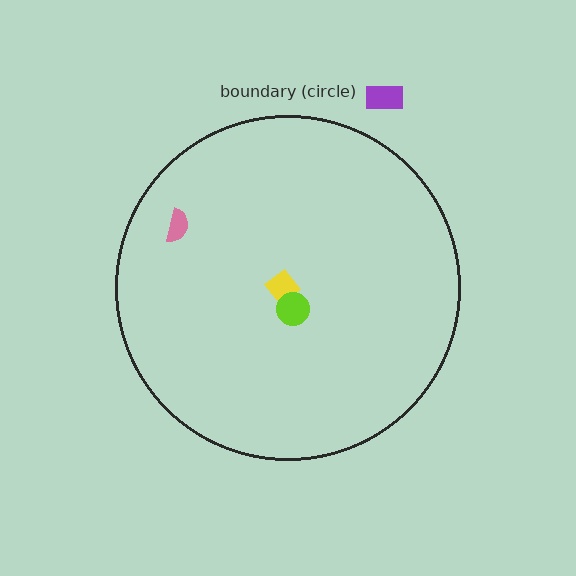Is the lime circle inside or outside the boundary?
Inside.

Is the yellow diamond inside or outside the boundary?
Inside.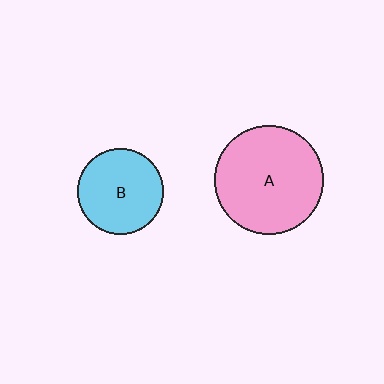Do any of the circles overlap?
No, none of the circles overlap.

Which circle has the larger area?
Circle A (pink).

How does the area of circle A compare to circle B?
Approximately 1.6 times.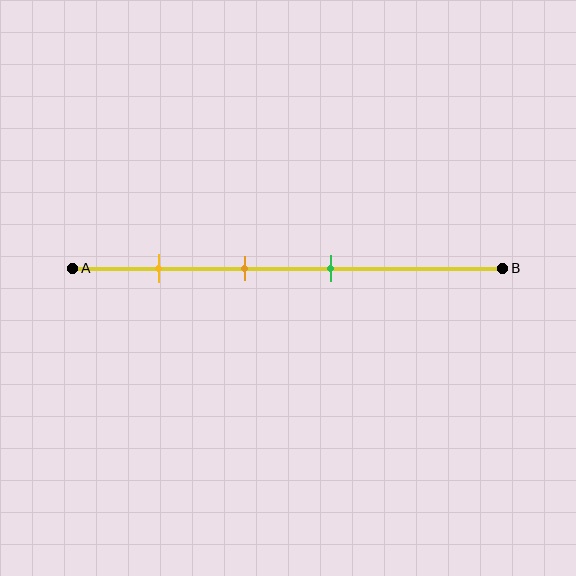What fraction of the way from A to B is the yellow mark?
The yellow mark is approximately 20% (0.2) of the way from A to B.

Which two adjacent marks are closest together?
The orange and green marks are the closest adjacent pair.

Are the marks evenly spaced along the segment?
Yes, the marks are approximately evenly spaced.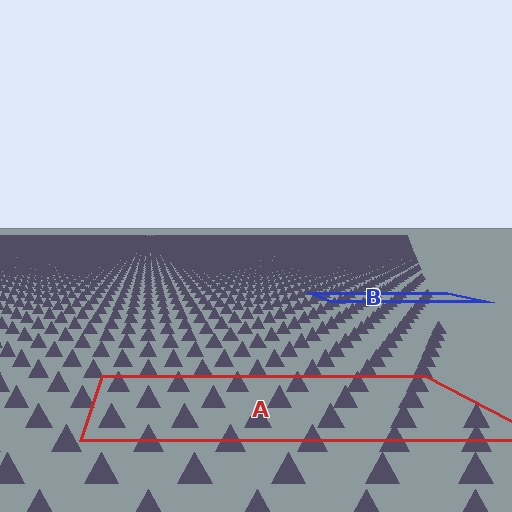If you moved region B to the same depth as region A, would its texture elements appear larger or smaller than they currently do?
They would appear larger. At a closer depth, the same texture elements are projected at a bigger on-screen size.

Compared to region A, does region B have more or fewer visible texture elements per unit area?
Region B has more texture elements per unit area — they are packed more densely because it is farther away.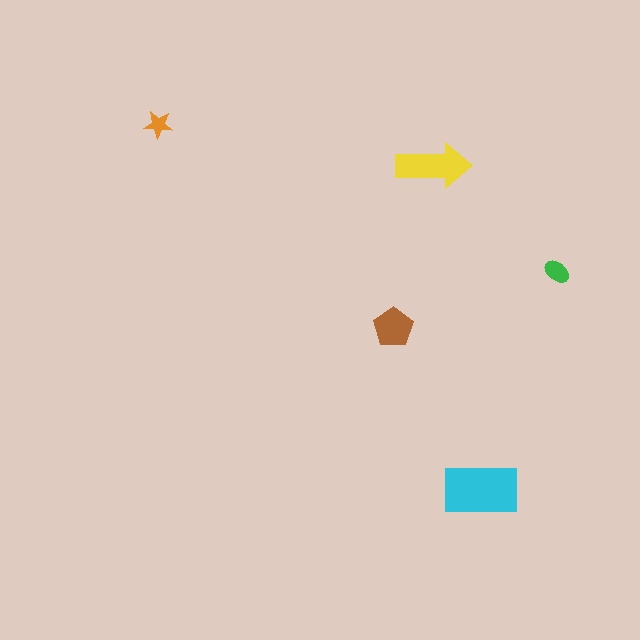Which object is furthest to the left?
The orange star is leftmost.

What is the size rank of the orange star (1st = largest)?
5th.